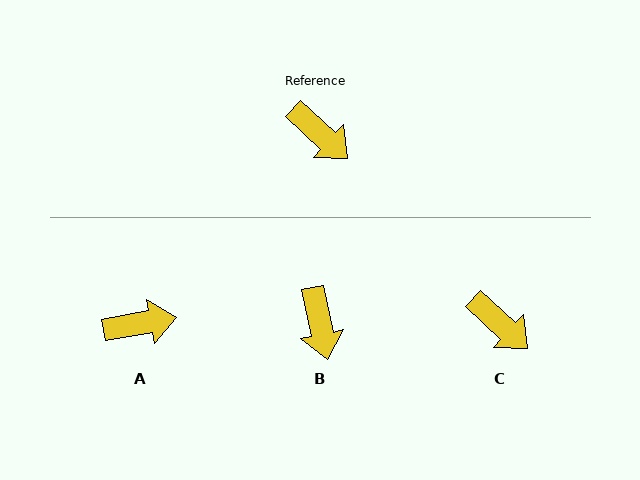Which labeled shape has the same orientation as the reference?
C.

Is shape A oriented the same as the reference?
No, it is off by about 53 degrees.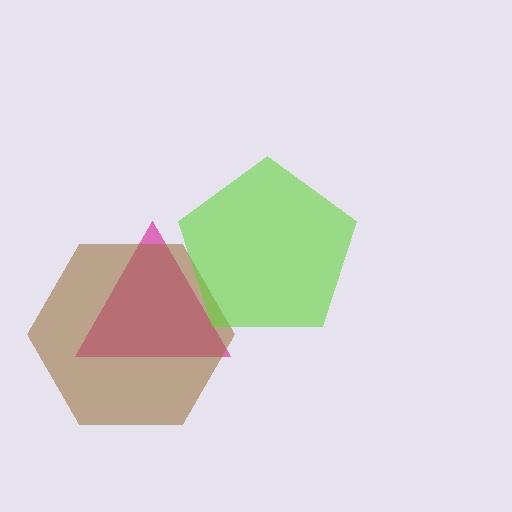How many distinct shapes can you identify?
There are 3 distinct shapes: a magenta triangle, a brown hexagon, a lime pentagon.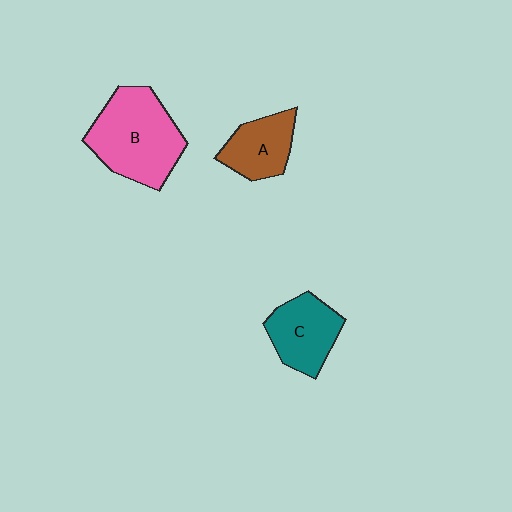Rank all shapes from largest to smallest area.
From largest to smallest: B (pink), C (teal), A (brown).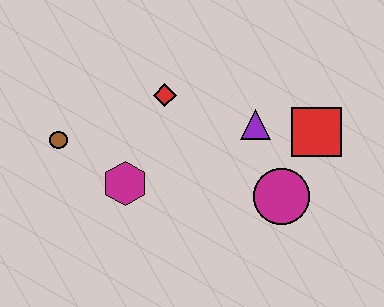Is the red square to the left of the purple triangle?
No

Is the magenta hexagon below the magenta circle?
No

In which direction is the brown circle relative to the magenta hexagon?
The brown circle is to the left of the magenta hexagon.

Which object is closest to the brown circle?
The magenta hexagon is closest to the brown circle.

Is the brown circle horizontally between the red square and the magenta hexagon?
No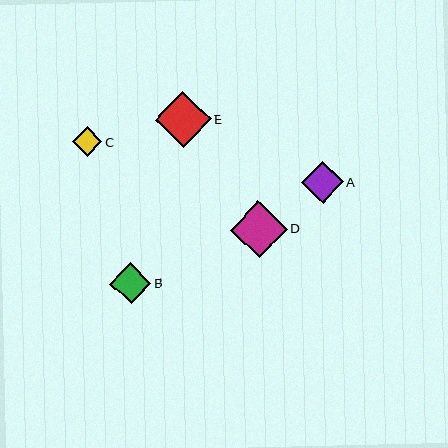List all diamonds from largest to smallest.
From largest to smallest: D, E, A, B, C.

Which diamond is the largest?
Diamond D is the largest with a size of approximately 57 pixels.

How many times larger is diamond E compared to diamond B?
Diamond E is approximately 1.3 times the size of diamond B.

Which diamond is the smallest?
Diamond C is the smallest with a size of approximately 30 pixels.